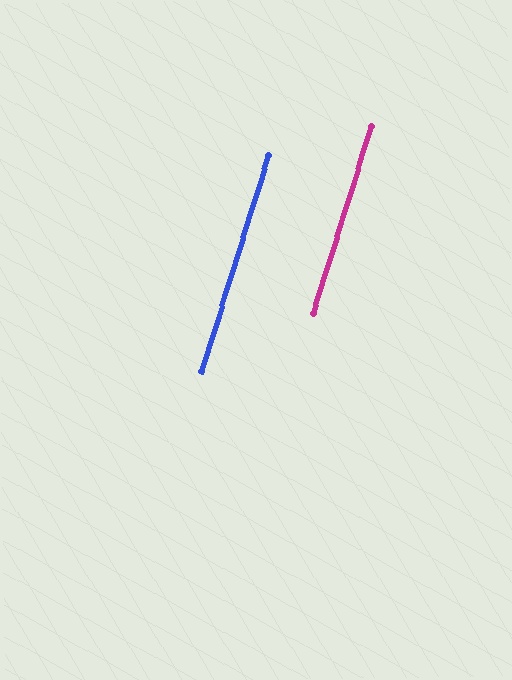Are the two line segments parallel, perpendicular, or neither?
Parallel — their directions differ by only 0.2°.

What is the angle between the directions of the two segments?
Approximately 0 degrees.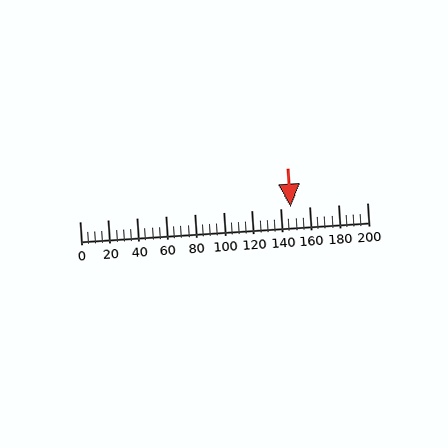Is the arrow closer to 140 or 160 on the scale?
The arrow is closer to 140.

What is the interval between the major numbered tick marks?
The major tick marks are spaced 20 units apart.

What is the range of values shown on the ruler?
The ruler shows values from 0 to 200.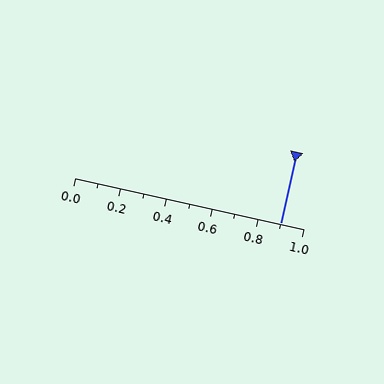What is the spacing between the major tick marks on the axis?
The major ticks are spaced 0.2 apart.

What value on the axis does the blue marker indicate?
The marker indicates approximately 0.9.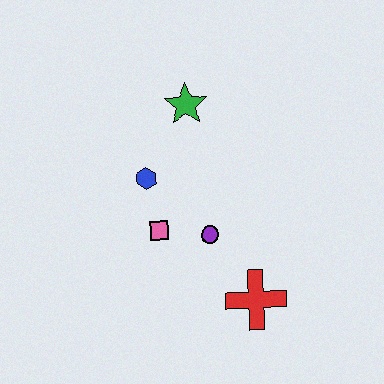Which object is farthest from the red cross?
The green star is farthest from the red cross.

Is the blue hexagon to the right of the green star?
No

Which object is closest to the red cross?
The purple circle is closest to the red cross.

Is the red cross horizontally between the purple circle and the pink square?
No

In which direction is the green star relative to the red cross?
The green star is above the red cross.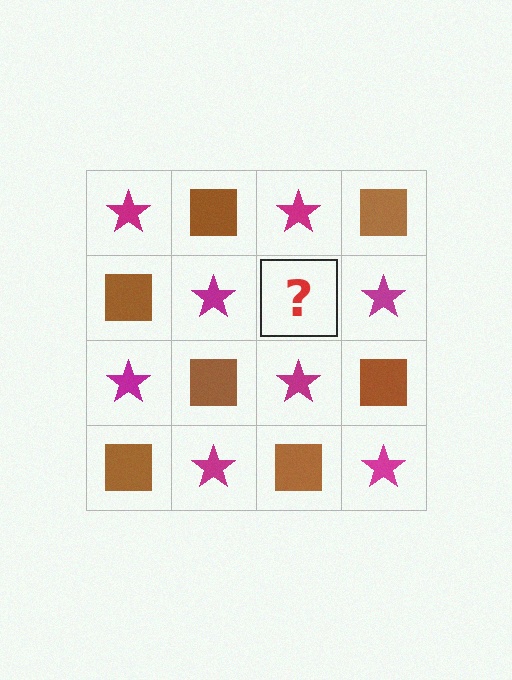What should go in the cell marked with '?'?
The missing cell should contain a brown square.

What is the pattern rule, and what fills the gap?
The rule is that it alternates magenta star and brown square in a checkerboard pattern. The gap should be filled with a brown square.